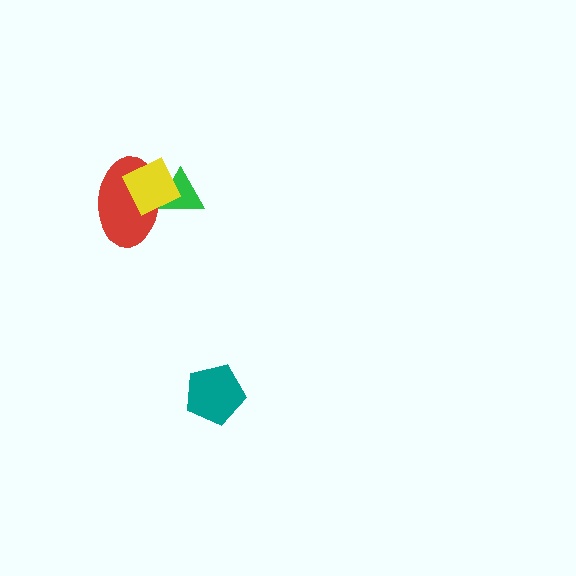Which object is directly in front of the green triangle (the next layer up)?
The red ellipse is directly in front of the green triangle.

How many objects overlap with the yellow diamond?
2 objects overlap with the yellow diamond.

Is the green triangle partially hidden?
Yes, it is partially covered by another shape.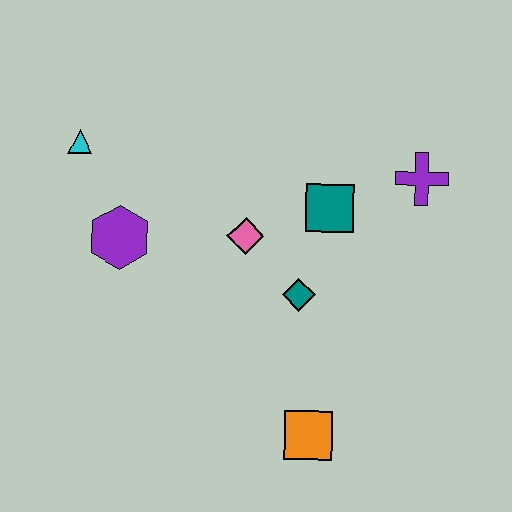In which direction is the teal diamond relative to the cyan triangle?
The teal diamond is to the right of the cyan triangle.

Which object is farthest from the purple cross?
The cyan triangle is farthest from the purple cross.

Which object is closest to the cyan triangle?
The purple hexagon is closest to the cyan triangle.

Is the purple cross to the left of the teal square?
No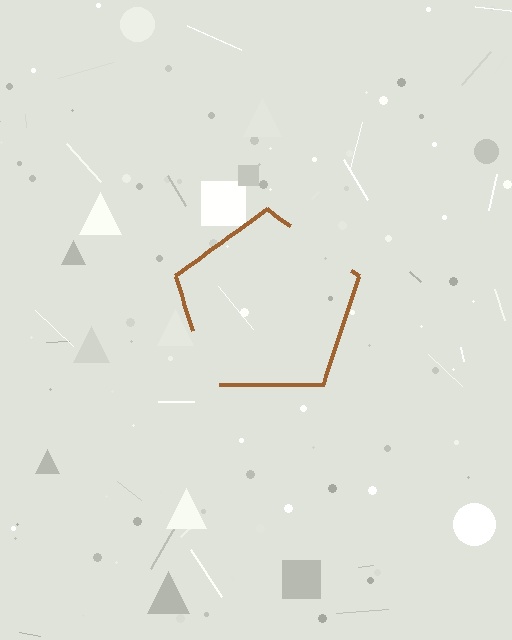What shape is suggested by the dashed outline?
The dashed outline suggests a pentagon.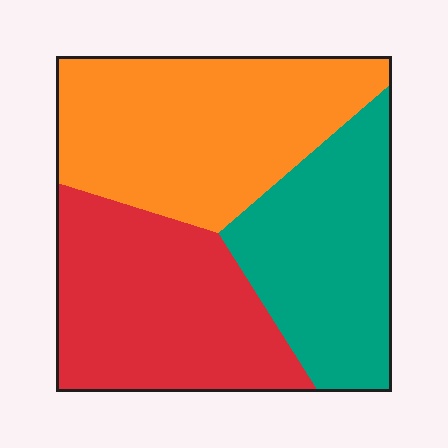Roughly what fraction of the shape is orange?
Orange covers about 40% of the shape.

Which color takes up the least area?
Teal, at roughly 30%.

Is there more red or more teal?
Red.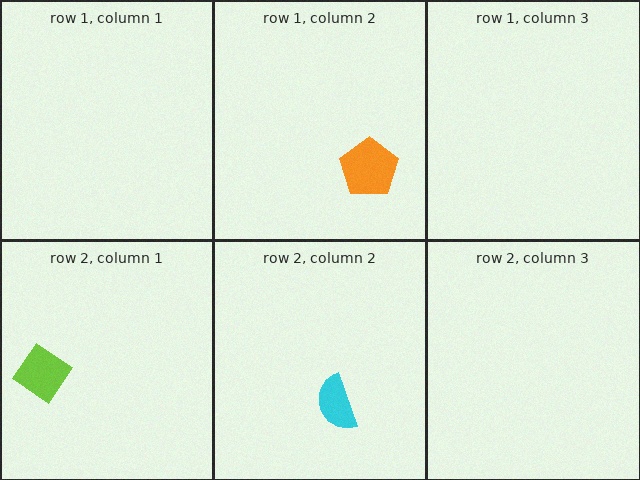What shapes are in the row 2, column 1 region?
The lime diamond.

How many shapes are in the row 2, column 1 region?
1.